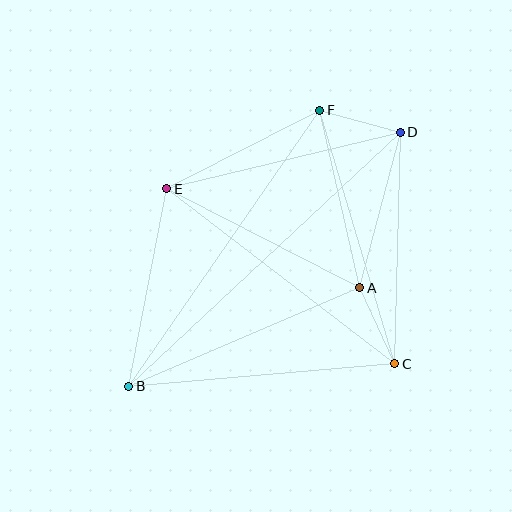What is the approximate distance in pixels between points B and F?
The distance between B and F is approximately 336 pixels.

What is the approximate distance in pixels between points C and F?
The distance between C and F is approximately 264 pixels.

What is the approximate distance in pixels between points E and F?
The distance between E and F is approximately 172 pixels.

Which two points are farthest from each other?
Points B and D are farthest from each other.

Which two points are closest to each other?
Points A and C are closest to each other.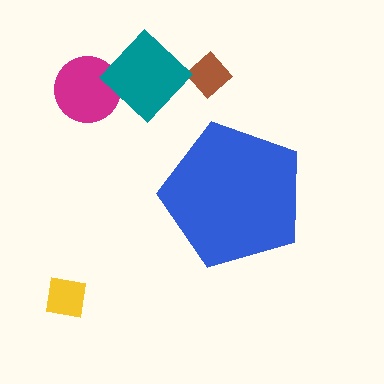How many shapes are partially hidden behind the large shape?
0 shapes are partially hidden.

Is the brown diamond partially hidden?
No, the brown diamond is fully visible.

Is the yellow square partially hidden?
No, the yellow square is fully visible.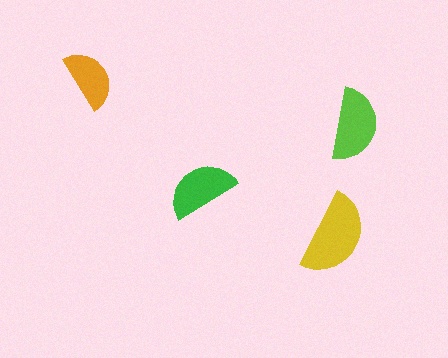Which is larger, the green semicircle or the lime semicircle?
The lime one.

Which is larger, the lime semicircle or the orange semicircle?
The lime one.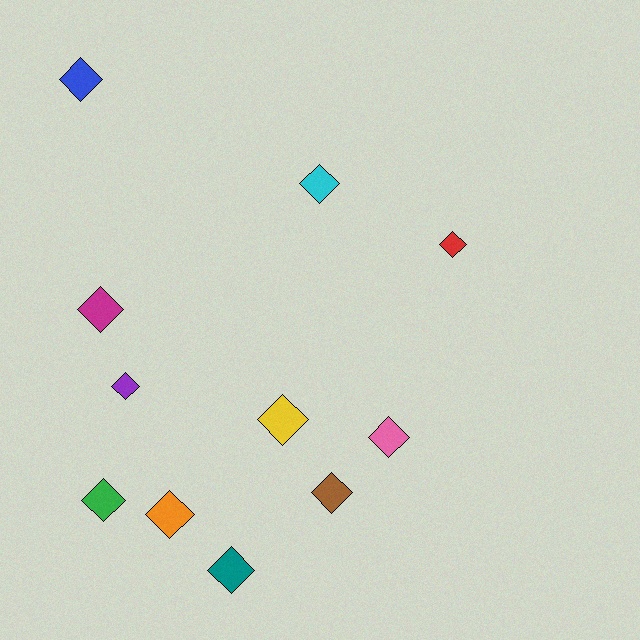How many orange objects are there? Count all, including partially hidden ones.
There is 1 orange object.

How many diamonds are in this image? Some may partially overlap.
There are 11 diamonds.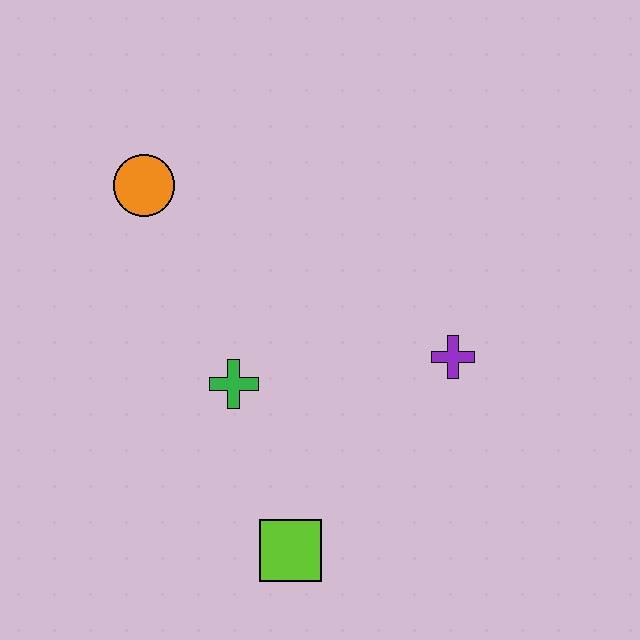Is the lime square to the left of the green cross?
No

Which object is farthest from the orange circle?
The lime square is farthest from the orange circle.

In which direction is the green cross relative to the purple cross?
The green cross is to the left of the purple cross.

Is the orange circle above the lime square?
Yes